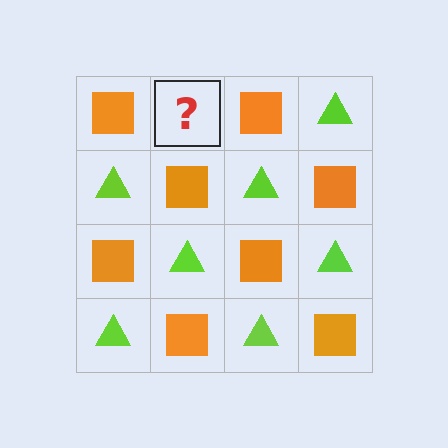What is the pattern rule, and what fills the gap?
The rule is that it alternates orange square and lime triangle in a checkerboard pattern. The gap should be filled with a lime triangle.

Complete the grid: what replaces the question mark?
The question mark should be replaced with a lime triangle.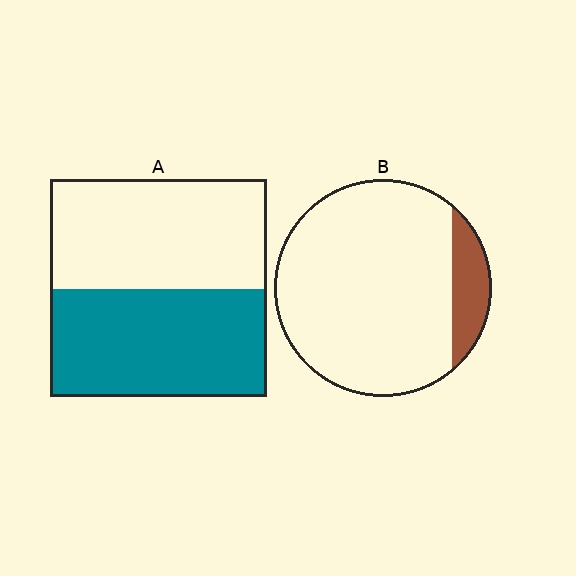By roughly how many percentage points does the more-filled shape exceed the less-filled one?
By roughly 35 percentage points (A over B).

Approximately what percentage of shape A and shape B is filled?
A is approximately 50% and B is approximately 15%.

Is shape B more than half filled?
No.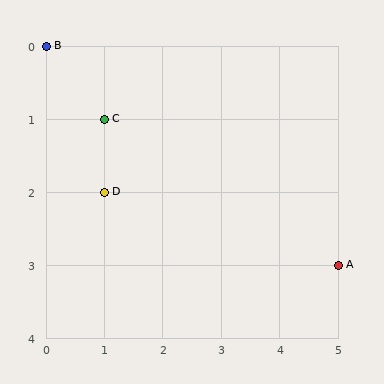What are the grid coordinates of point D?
Point D is at grid coordinates (1, 2).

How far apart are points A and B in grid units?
Points A and B are 5 columns and 3 rows apart (about 5.8 grid units diagonally).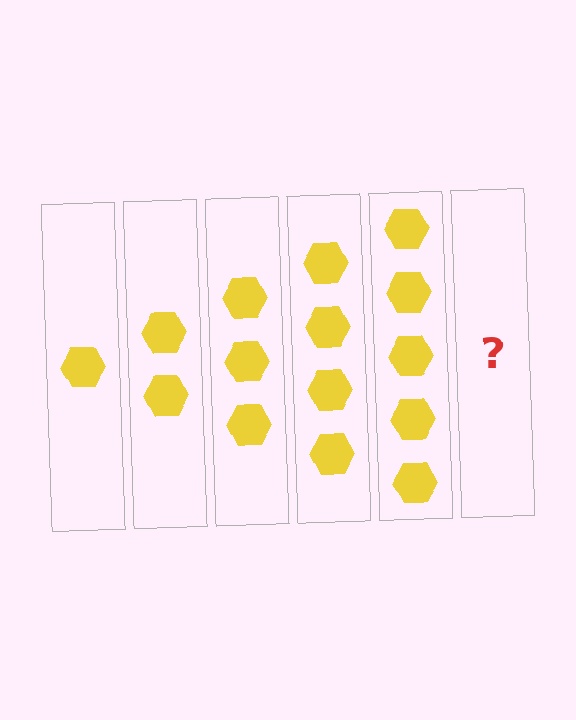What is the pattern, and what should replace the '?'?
The pattern is that each step adds one more hexagon. The '?' should be 6 hexagons.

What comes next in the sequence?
The next element should be 6 hexagons.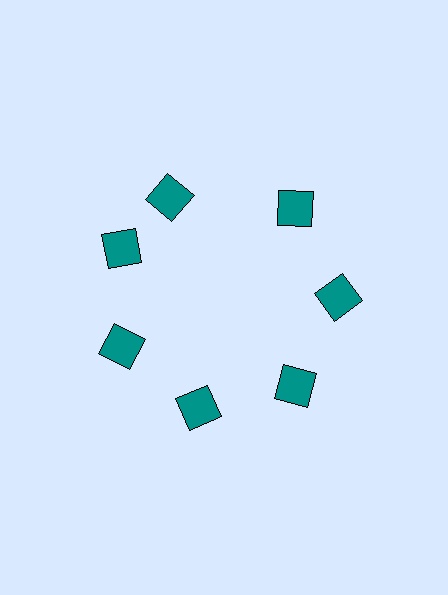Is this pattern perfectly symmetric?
No. The 7 teal squares are arranged in a ring, but one element near the 12 o'clock position is rotated out of alignment along the ring, breaking the 7-fold rotational symmetry.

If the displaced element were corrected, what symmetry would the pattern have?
It would have 7-fold rotational symmetry — the pattern would map onto itself every 51 degrees.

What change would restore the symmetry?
The symmetry would be restored by rotating it back into even spacing with its neighbors so that all 7 squares sit at equal angles and equal distance from the center.